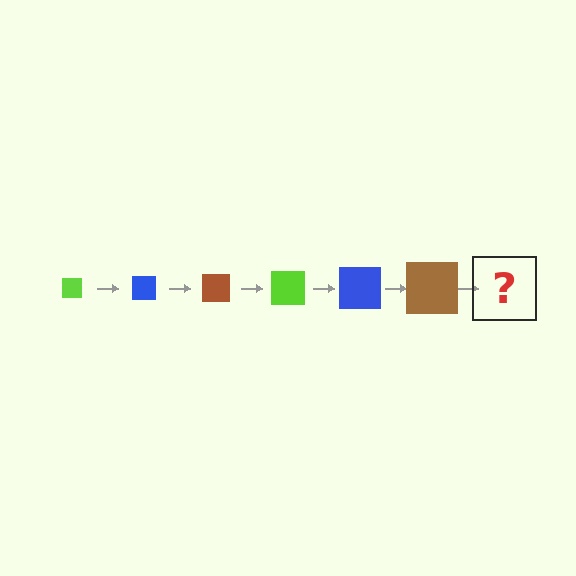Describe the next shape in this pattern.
It should be a lime square, larger than the previous one.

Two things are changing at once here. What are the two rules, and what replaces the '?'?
The two rules are that the square grows larger each step and the color cycles through lime, blue, and brown. The '?' should be a lime square, larger than the previous one.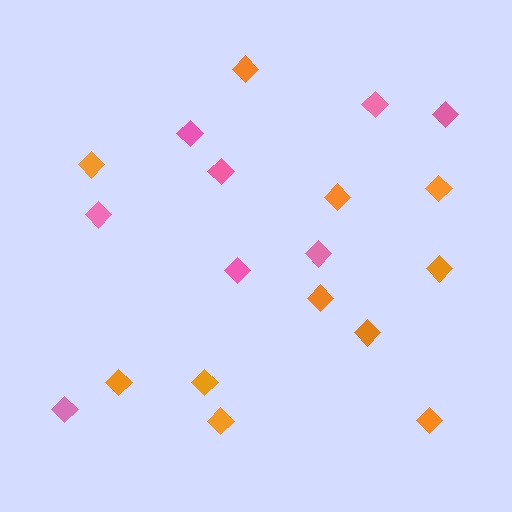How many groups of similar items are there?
There are 2 groups: one group of orange diamonds (11) and one group of pink diamonds (8).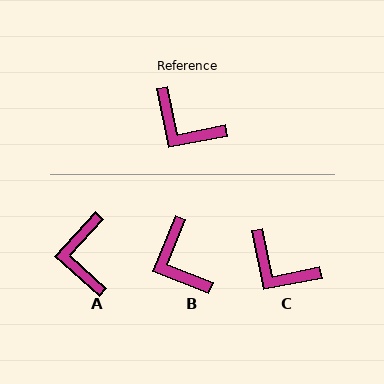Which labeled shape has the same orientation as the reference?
C.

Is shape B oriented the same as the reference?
No, it is off by about 33 degrees.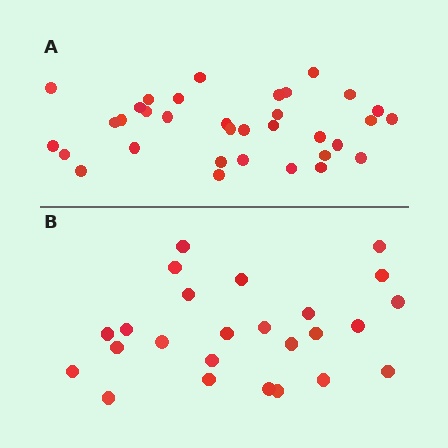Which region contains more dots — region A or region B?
Region A (the top region) has more dots.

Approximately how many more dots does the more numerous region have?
Region A has roughly 8 or so more dots than region B.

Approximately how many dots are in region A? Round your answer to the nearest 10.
About 30 dots. (The exact count is 34, which rounds to 30.)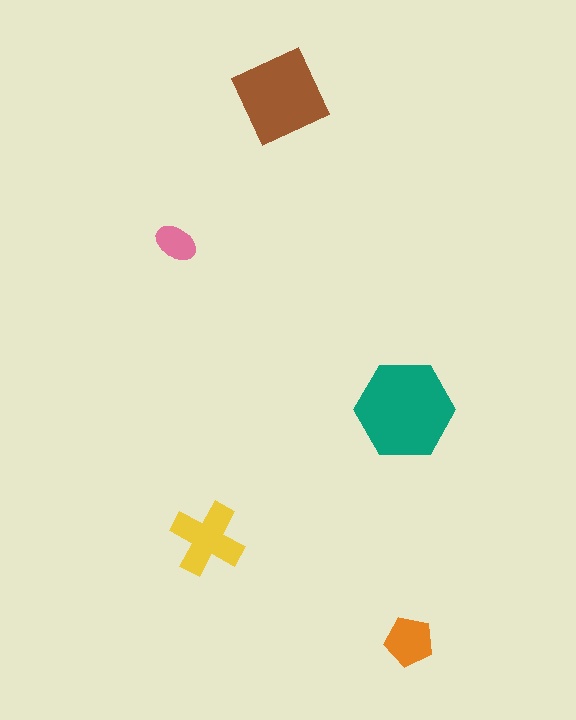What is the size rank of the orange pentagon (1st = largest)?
4th.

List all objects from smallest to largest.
The pink ellipse, the orange pentagon, the yellow cross, the brown diamond, the teal hexagon.